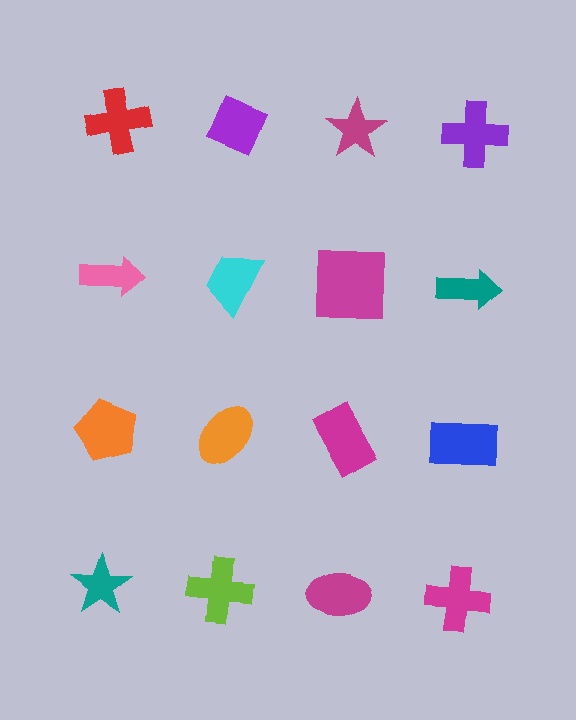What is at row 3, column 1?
An orange pentagon.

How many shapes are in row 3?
4 shapes.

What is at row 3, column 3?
A magenta rectangle.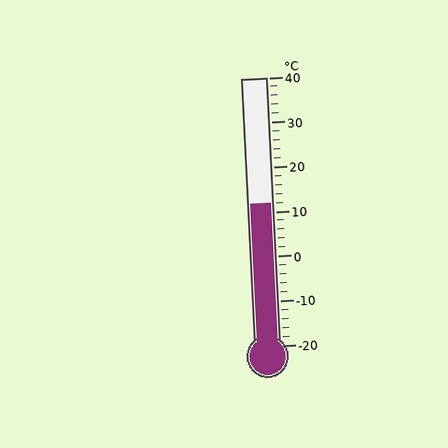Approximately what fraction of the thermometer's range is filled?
The thermometer is filled to approximately 55% of its range.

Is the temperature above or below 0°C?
The temperature is above 0°C.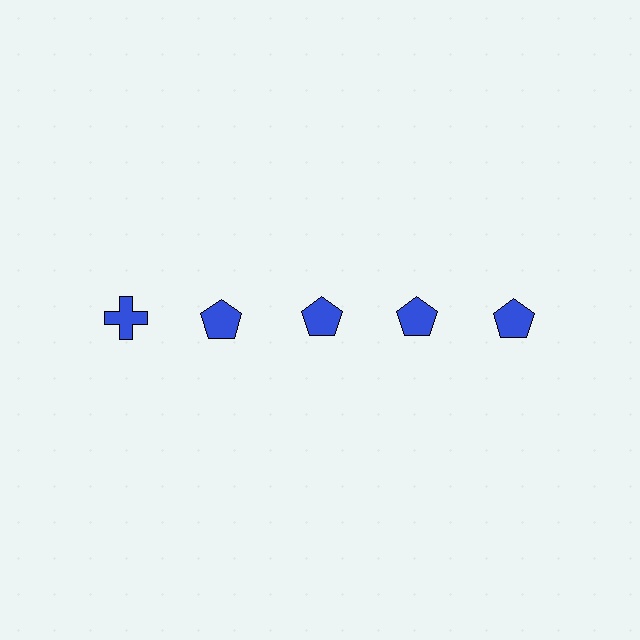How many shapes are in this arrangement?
There are 5 shapes arranged in a grid pattern.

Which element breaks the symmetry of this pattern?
The blue cross in the top row, leftmost column breaks the symmetry. All other shapes are blue pentagons.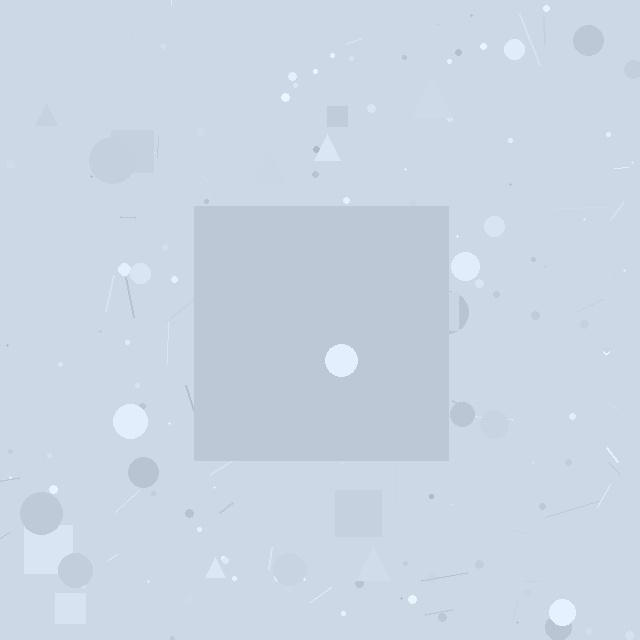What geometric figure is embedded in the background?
A square is embedded in the background.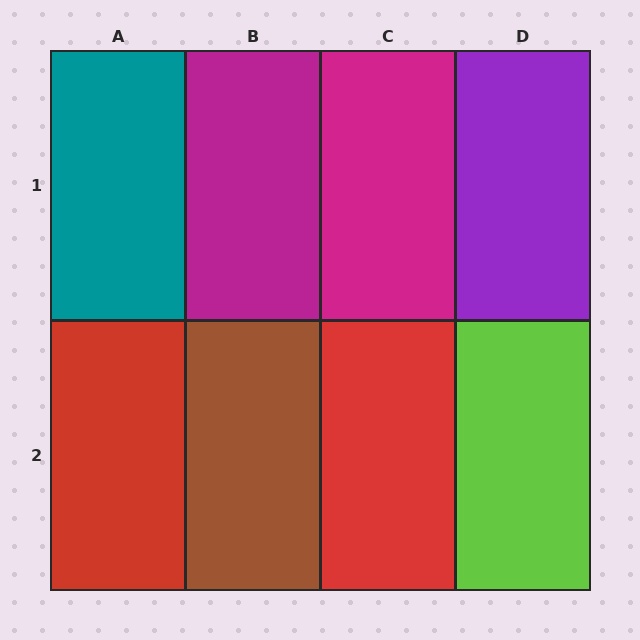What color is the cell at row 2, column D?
Lime.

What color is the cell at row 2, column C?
Red.